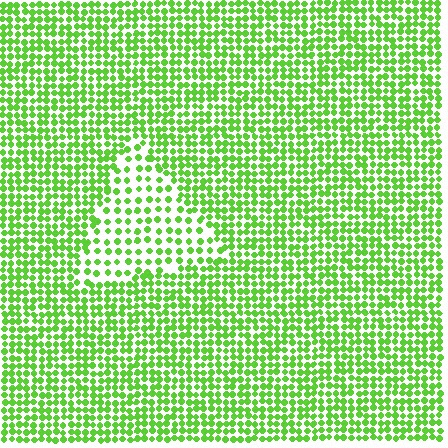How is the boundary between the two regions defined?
The boundary is defined by a change in element density (approximately 1.9x ratio). All elements are the same color, size, and shape.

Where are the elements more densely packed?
The elements are more densely packed outside the triangle boundary.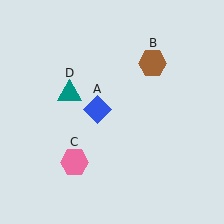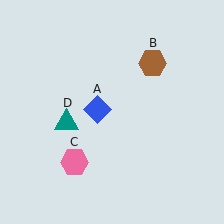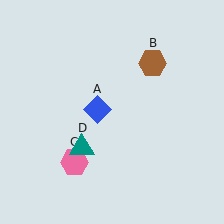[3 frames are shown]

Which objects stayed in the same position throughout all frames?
Blue diamond (object A) and brown hexagon (object B) and pink hexagon (object C) remained stationary.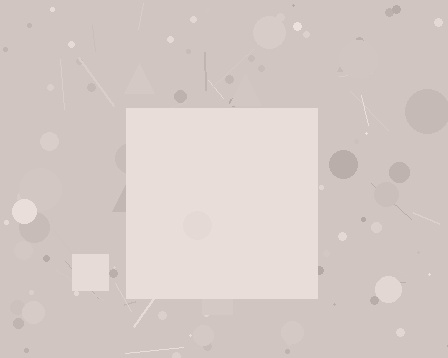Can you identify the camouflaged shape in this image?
The camouflaged shape is a square.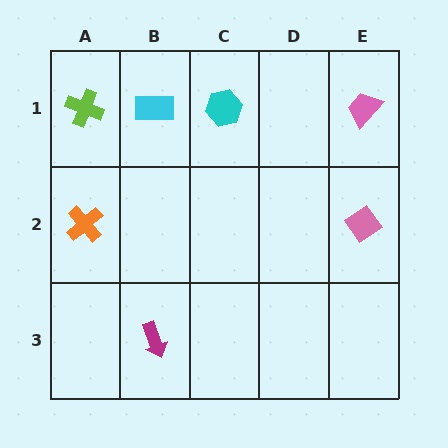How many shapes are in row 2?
2 shapes.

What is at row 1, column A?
A lime cross.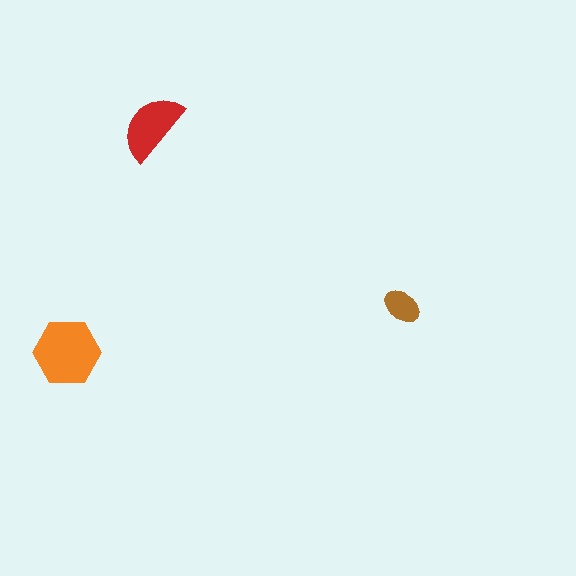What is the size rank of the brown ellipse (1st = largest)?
3rd.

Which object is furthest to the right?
The brown ellipse is rightmost.